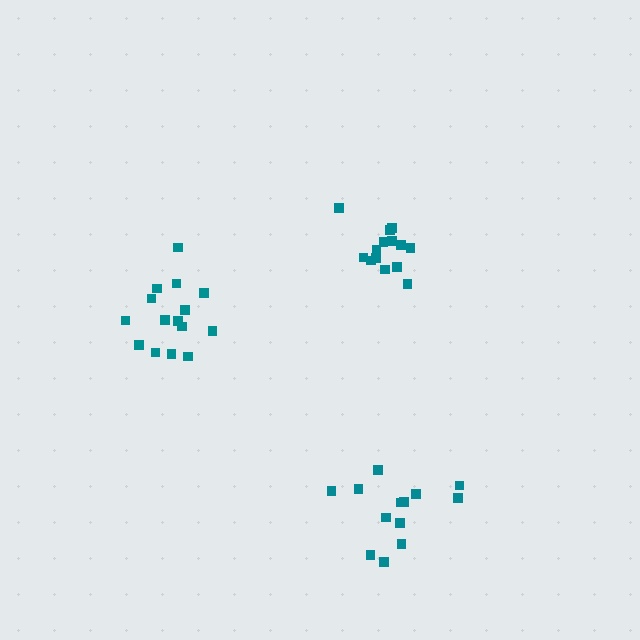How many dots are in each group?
Group 1: 15 dots, Group 2: 14 dots, Group 3: 13 dots (42 total).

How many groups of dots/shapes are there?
There are 3 groups.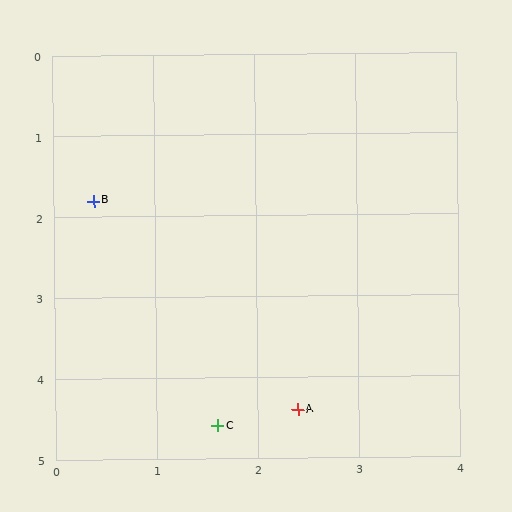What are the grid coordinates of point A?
Point A is at approximately (2.4, 4.4).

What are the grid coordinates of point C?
Point C is at approximately (1.6, 4.6).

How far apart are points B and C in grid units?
Points B and C are about 3.0 grid units apart.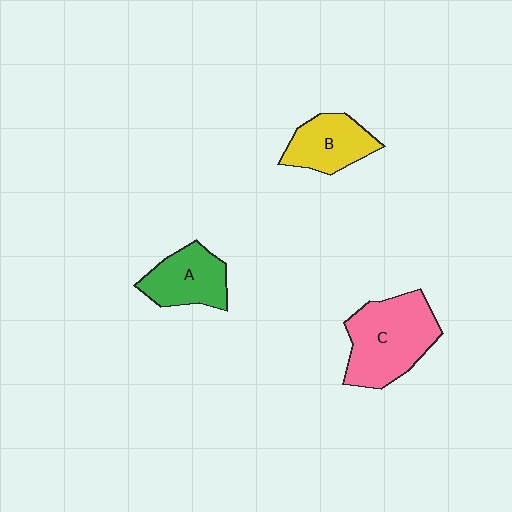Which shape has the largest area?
Shape C (pink).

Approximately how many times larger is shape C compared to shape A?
Approximately 1.6 times.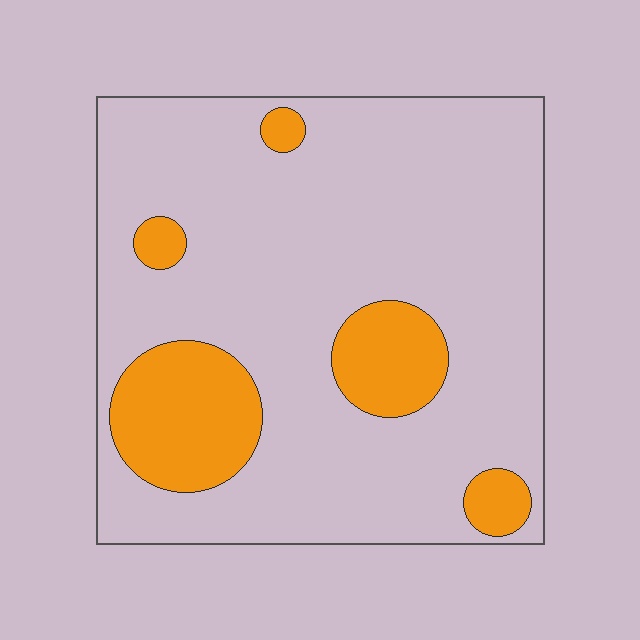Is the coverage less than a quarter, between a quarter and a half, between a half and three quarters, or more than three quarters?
Less than a quarter.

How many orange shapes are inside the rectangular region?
5.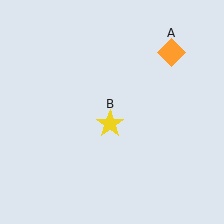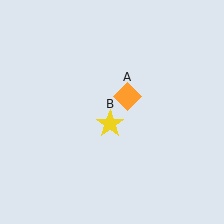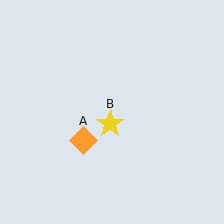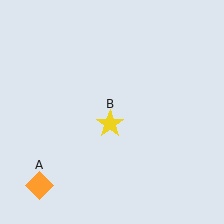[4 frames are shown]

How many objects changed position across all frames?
1 object changed position: orange diamond (object A).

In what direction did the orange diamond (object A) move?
The orange diamond (object A) moved down and to the left.